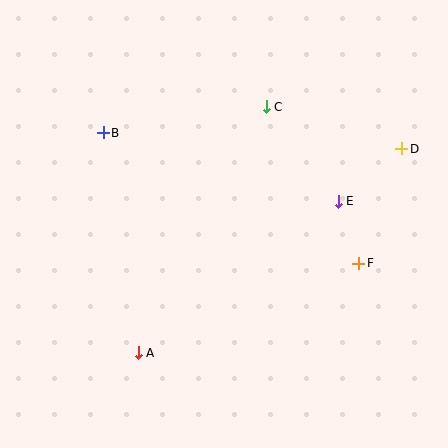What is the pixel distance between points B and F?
The distance between B and F is 287 pixels.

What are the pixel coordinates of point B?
Point B is at (103, 133).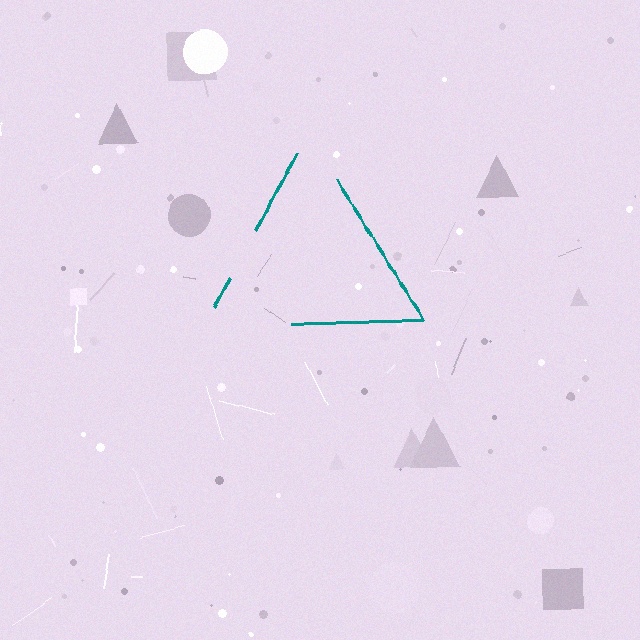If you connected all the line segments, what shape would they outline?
They would outline a triangle.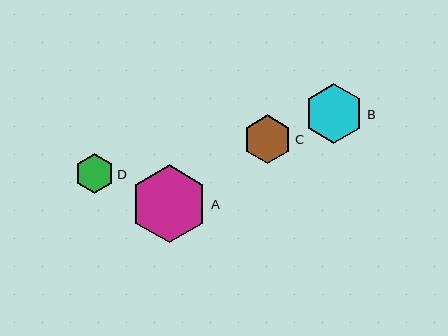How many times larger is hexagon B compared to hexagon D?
Hexagon B is approximately 1.5 times the size of hexagon D.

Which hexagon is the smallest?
Hexagon D is the smallest with a size of approximately 40 pixels.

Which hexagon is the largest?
Hexagon A is the largest with a size of approximately 78 pixels.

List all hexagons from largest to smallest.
From largest to smallest: A, B, C, D.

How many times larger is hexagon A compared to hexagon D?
Hexagon A is approximately 2.0 times the size of hexagon D.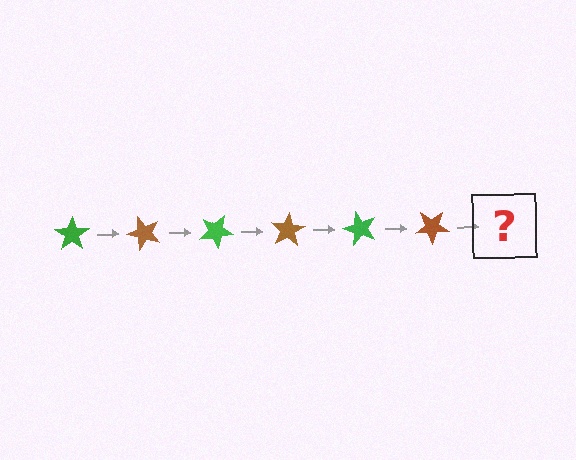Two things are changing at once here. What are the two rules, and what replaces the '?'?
The two rules are that it rotates 50 degrees each step and the color cycles through green and brown. The '?' should be a green star, rotated 300 degrees from the start.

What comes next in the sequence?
The next element should be a green star, rotated 300 degrees from the start.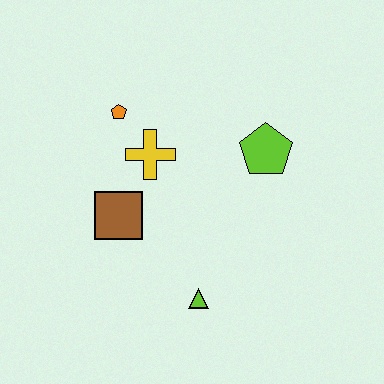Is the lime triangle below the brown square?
Yes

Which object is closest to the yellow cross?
The orange pentagon is closest to the yellow cross.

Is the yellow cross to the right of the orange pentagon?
Yes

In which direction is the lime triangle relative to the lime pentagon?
The lime triangle is below the lime pentagon.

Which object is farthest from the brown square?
The lime pentagon is farthest from the brown square.